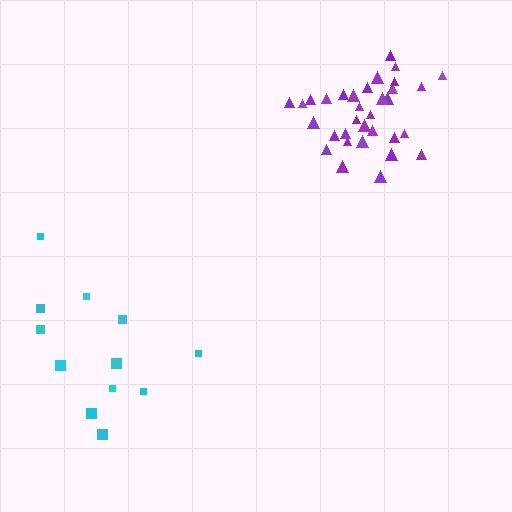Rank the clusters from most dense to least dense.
purple, cyan.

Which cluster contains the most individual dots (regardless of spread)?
Purple (33).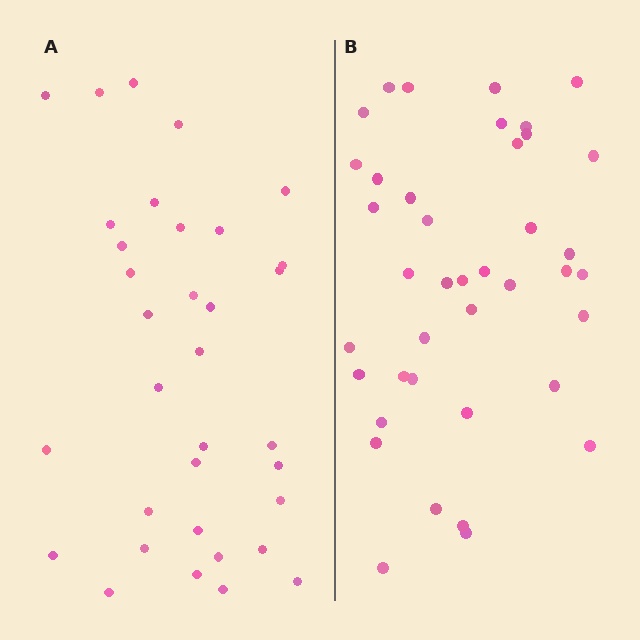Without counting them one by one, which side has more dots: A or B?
Region B (the right region) has more dots.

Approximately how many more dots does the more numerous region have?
Region B has about 6 more dots than region A.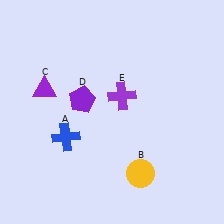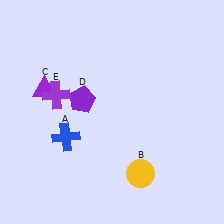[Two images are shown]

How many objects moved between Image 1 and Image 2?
1 object moved between the two images.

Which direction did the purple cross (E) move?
The purple cross (E) moved left.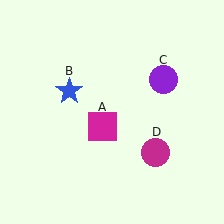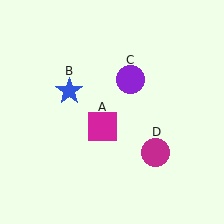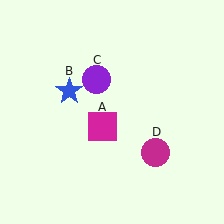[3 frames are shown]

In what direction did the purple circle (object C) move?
The purple circle (object C) moved left.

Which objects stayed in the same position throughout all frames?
Magenta square (object A) and blue star (object B) and magenta circle (object D) remained stationary.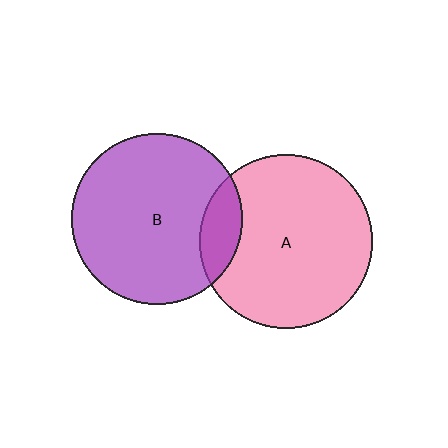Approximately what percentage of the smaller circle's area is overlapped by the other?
Approximately 15%.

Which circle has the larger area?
Circle A (pink).